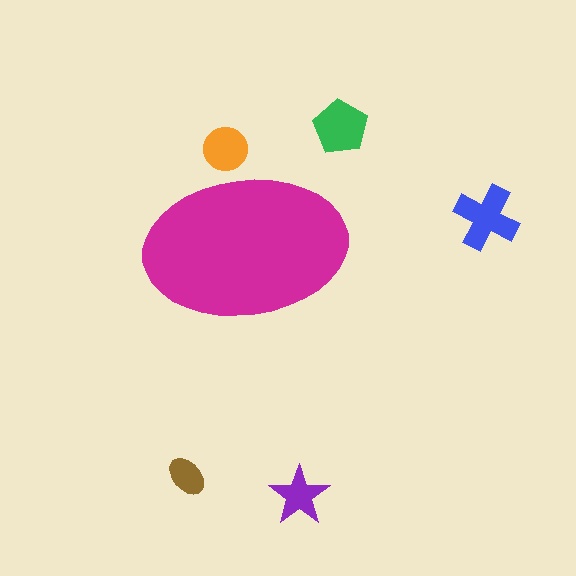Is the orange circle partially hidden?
Yes, the orange circle is partially hidden behind the magenta ellipse.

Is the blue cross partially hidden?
No, the blue cross is fully visible.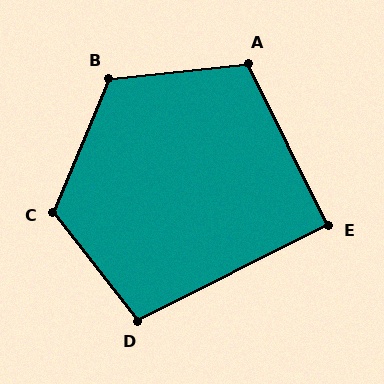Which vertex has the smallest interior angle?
E, at approximately 90 degrees.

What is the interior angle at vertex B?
Approximately 119 degrees (obtuse).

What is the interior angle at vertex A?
Approximately 110 degrees (obtuse).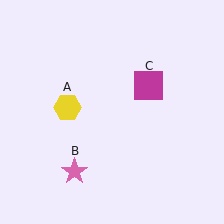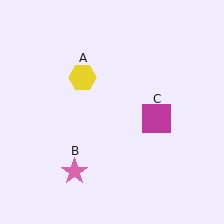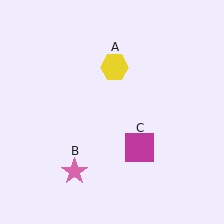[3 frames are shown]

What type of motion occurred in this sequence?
The yellow hexagon (object A), magenta square (object C) rotated clockwise around the center of the scene.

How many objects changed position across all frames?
2 objects changed position: yellow hexagon (object A), magenta square (object C).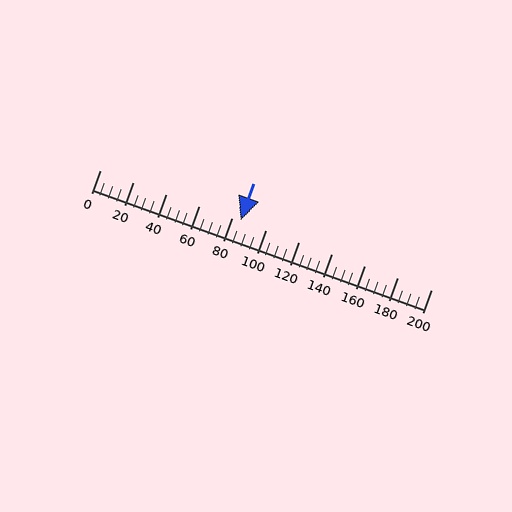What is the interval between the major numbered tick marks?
The major tick marks are spaced 20 units apart.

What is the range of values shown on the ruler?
The ruler shows values from 0 to 200.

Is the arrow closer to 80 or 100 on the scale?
The arrow is closer to 80.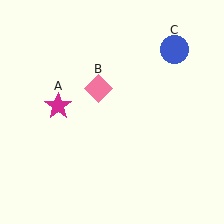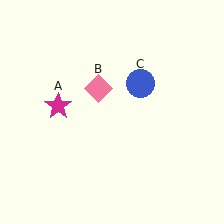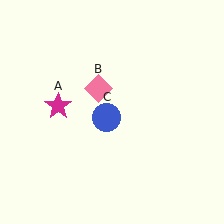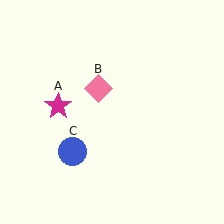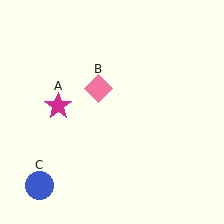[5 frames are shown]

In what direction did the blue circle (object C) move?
The blue circle (object C) moved down and to the left.